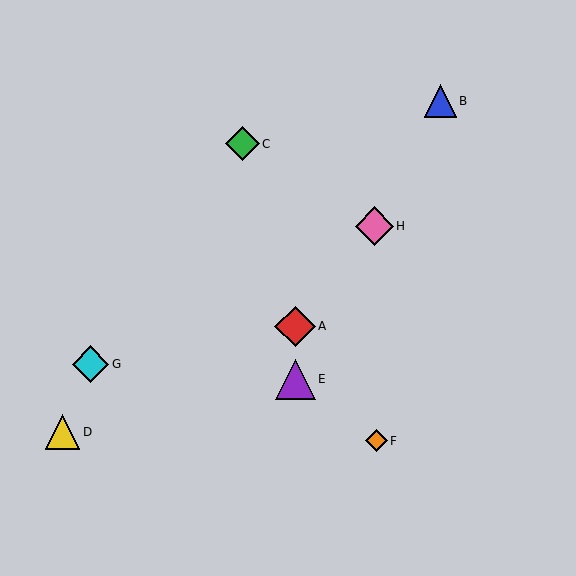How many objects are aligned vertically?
2 objects (A, E) are aligned vertically.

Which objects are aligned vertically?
Objects A, E are aligned vertically.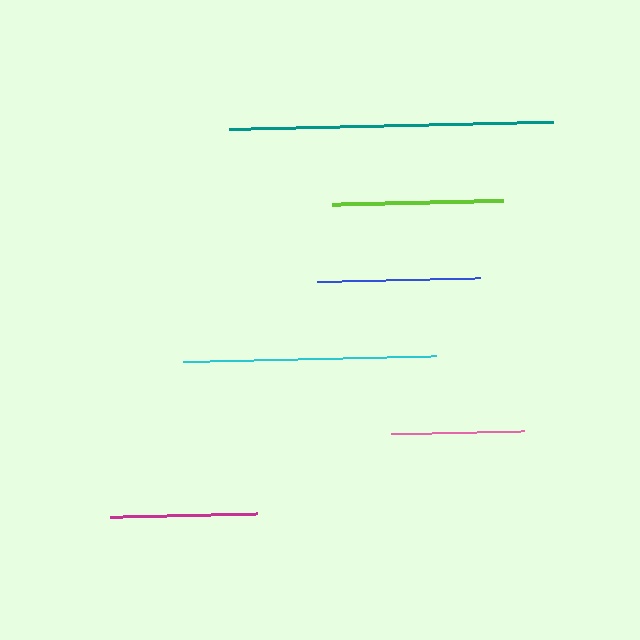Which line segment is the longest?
The teal line is the longest at approximately 323 pixels.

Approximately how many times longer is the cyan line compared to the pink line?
The cyan line is approximately 1.9 times the length of the pink line.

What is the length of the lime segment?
The lime segment is approximately 171 pixels long.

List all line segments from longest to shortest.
From longest to shortest: teal, cyan, lime, blue, magenta, pink.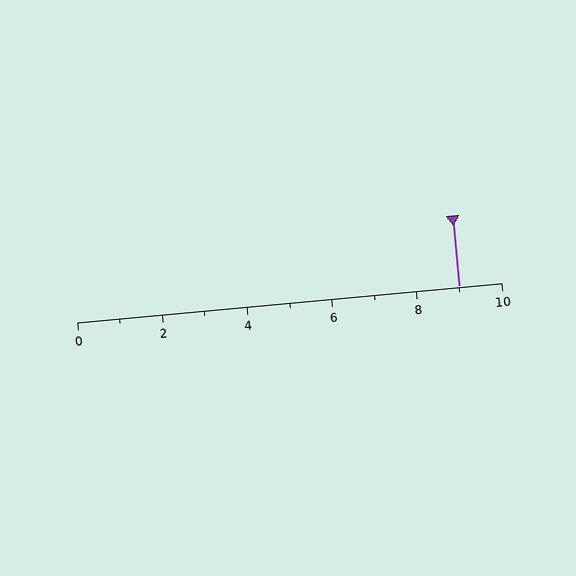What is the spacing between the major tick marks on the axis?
The major ticks are spaced 2 apart.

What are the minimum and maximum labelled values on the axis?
The axis runs from 0 to 10.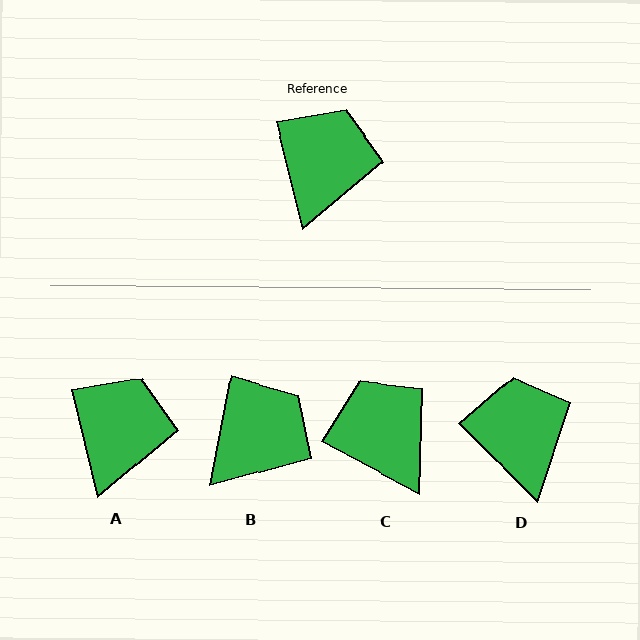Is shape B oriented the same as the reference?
No, it is off by about 25 degrees.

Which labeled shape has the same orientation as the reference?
A.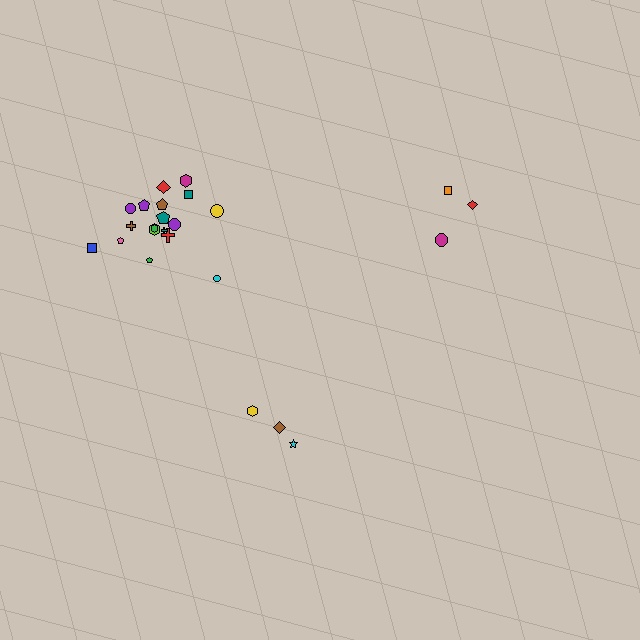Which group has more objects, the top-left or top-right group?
The top-left group.